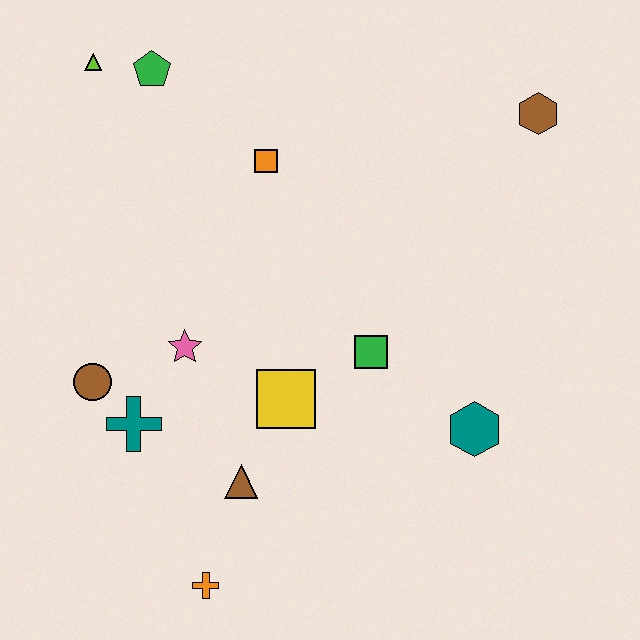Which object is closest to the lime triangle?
The green pentagon is closest to the lime triangle.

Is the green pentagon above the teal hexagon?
Yes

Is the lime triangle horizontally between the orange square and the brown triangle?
No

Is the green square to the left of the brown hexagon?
Yes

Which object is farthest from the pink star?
The brown hexagon is farthest from the pink star.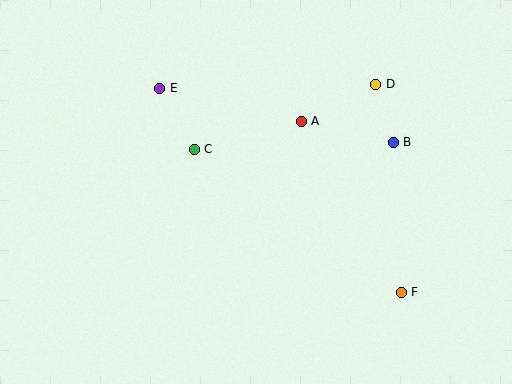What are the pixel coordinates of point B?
Point B is at (393, 142).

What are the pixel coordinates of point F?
Point F is at (401, 292).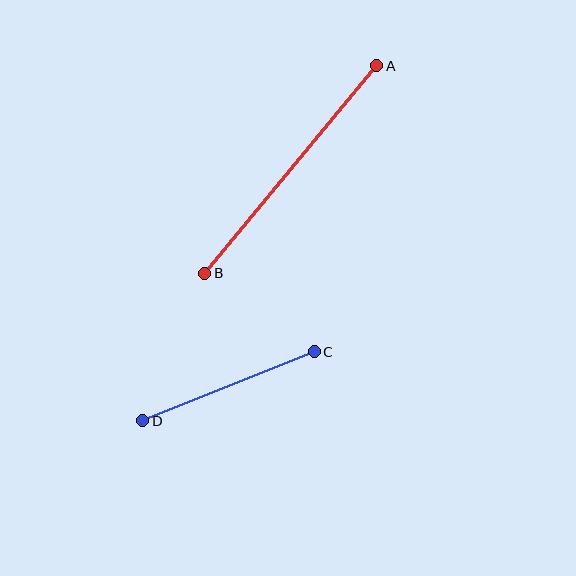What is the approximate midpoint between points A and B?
The midpoint is at approximately (291, 169) pixels.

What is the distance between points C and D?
The distance is approximately 185 pixels.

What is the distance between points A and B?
The distance is approximately 269 pixels.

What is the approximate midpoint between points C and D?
The midpoint is at approximately (229, 386) pixels.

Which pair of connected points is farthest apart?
Points A and B are farthest apart.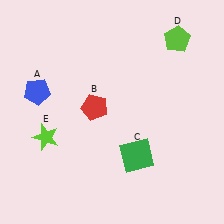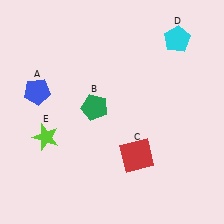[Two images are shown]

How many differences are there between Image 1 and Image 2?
There are 3 differences between the two images.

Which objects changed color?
B changed from red to green. C changed from green to red. D changed from lime to cyan.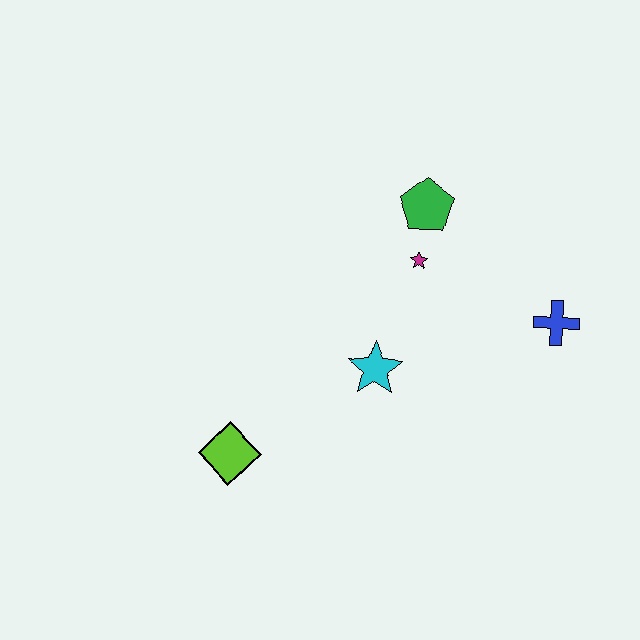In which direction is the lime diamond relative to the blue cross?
The lime diamond is to the left of the blue cross.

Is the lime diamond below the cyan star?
Yes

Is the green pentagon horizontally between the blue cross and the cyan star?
Yes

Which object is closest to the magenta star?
The green pentagon is closest to the magenta star.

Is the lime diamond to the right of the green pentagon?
No